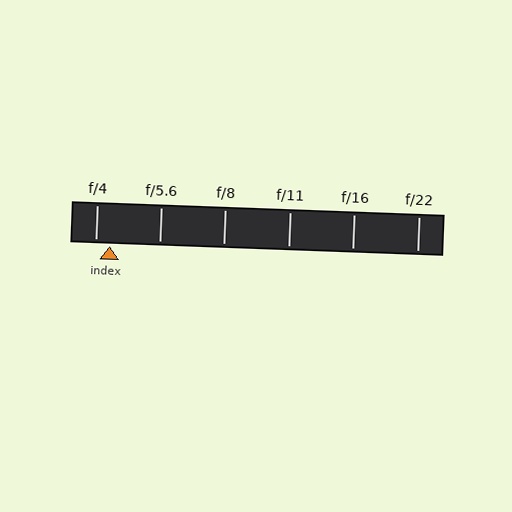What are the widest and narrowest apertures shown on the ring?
The widest aperture shown is f/4 and the narrowest is f/22.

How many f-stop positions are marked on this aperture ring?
There are 6 f-stop positions marked.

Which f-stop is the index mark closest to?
The index mark is closest to f/4.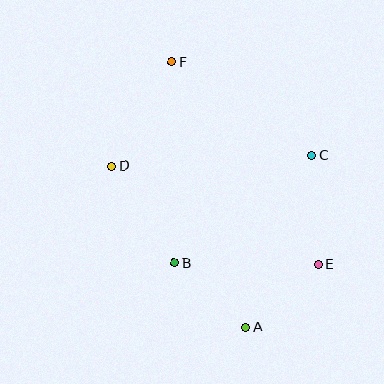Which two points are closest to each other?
Points A and E are closest to each other.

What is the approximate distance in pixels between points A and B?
The distance between A and B is approximately 96 pixels.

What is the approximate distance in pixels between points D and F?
The distance between D and F is approximately 119 pixels.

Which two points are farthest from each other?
Points A and F are farthest from each other.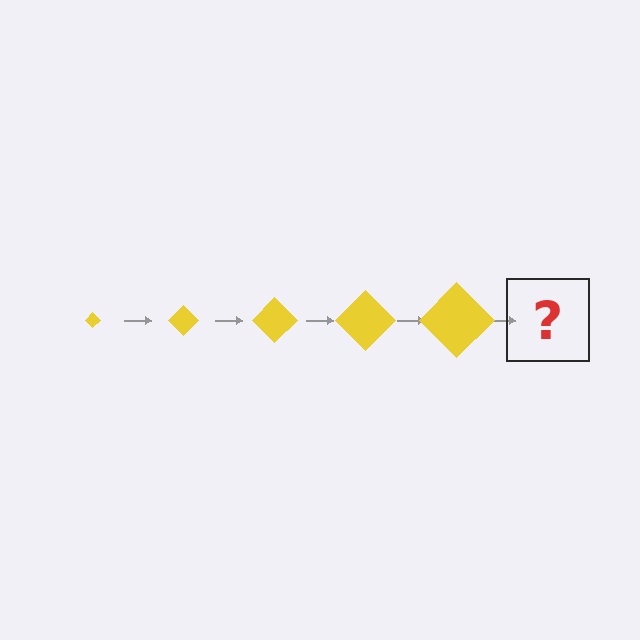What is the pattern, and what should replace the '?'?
The pattern is that the diamond gets progressively larger each step. The '?' should be a yellow diamond, larger than the previous one.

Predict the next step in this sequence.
The next step is a yellow diamond, larger than the previous one.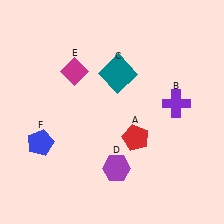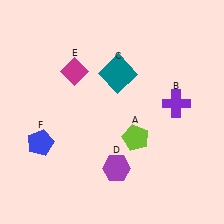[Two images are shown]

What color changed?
The pentagon (A) changed from red in Image 1 to lime in Image 2.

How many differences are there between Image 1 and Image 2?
There is 1 difference between the two images.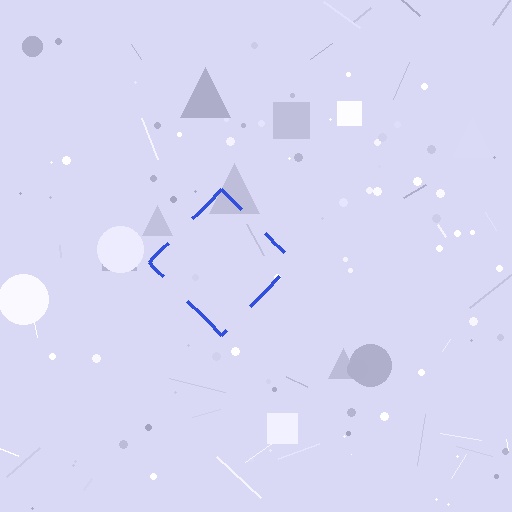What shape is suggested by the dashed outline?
The dashed outline suggests a diamond.